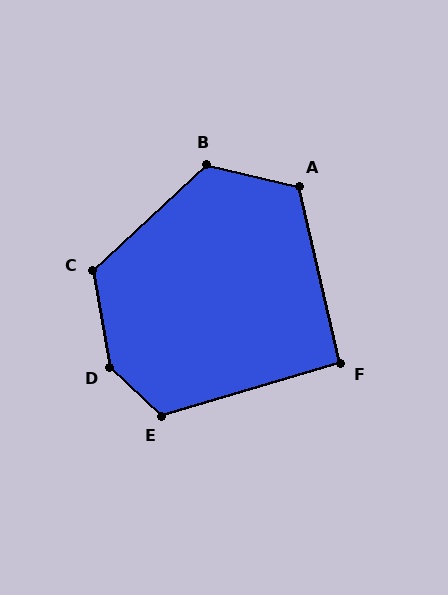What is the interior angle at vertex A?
Approximately 116 degrees (obtuse).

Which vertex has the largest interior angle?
D, at approximately 143 degrees.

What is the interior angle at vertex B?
Approximately 124 degrees (obtuse).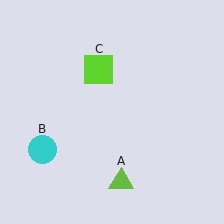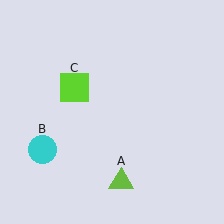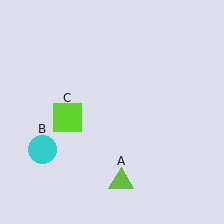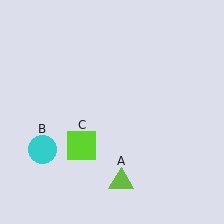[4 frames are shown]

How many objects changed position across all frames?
1 object changed position: lime square (object C).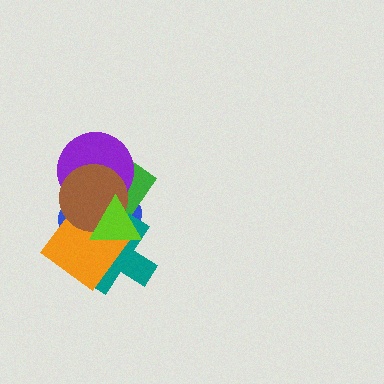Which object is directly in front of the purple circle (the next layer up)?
The orange diamond is directly in front of the purple circle.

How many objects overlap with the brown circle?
6 objects overlap with the brown circle.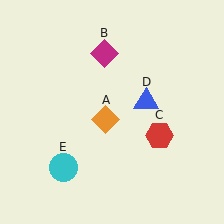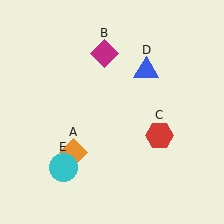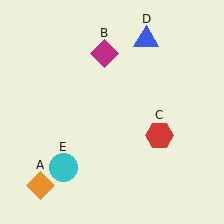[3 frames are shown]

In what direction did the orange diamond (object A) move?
The orange diamond (object A) moved down and to the left.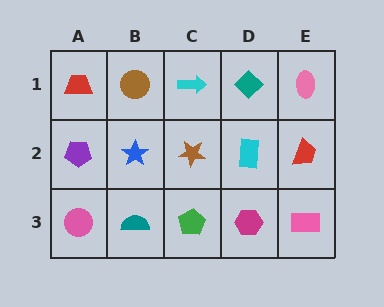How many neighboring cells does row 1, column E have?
2.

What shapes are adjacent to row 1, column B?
A blue star (row 2, column B), a red trapezoid (row 1, column A), a cyan arrow (row 1, column C).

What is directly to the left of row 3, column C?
A teal semicircle.